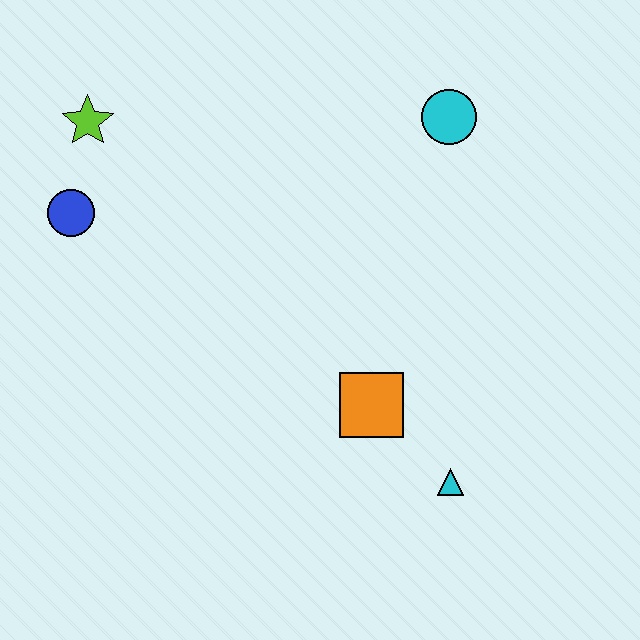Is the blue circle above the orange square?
Yes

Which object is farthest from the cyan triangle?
The lime star is farthest from the cyan triangle.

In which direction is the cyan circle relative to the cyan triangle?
The cyan circle is above the cyan triangle.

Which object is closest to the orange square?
The cyan triangle is closest to the orange square.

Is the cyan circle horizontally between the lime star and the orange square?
No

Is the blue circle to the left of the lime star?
Yes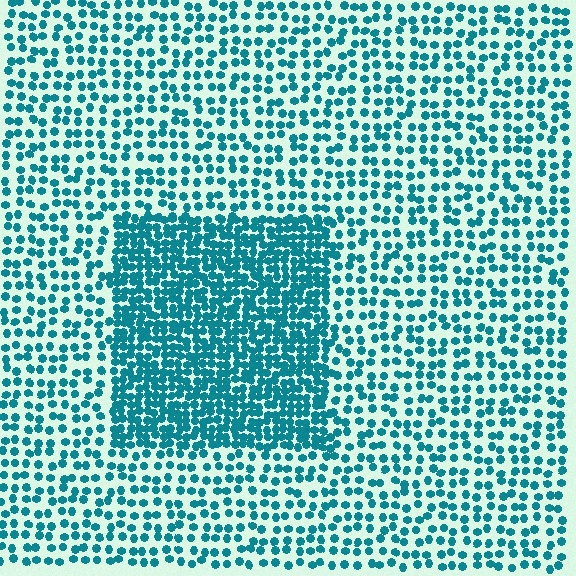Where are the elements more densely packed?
The elements are more densely packed inside the rectangle boundary.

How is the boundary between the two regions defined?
The boundary is defined by a change in element density (approximately 2.2x ratio). All elements are the same color, size, and shape.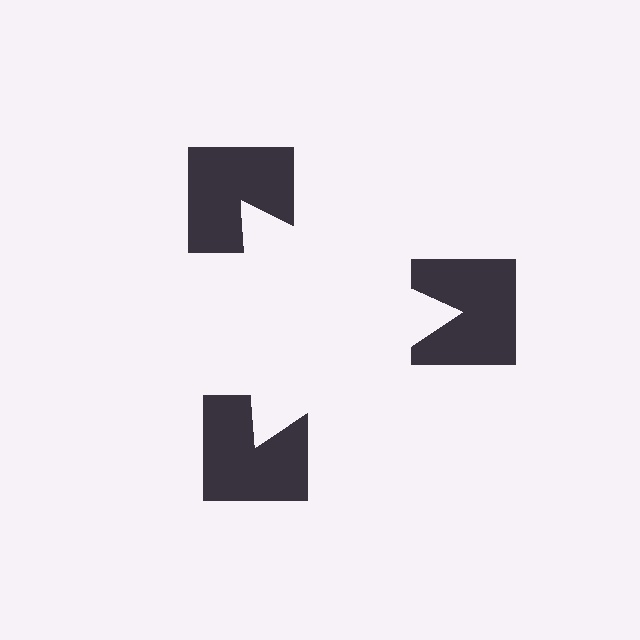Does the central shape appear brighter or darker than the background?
It typically appears slightly brighter than the background, even though no actual brightness change is drawn.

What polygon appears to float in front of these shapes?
An illusory triangle — its edges are inferred from the aligned wedge cuts in the notched squares, not physically drawn.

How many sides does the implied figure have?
3 sides.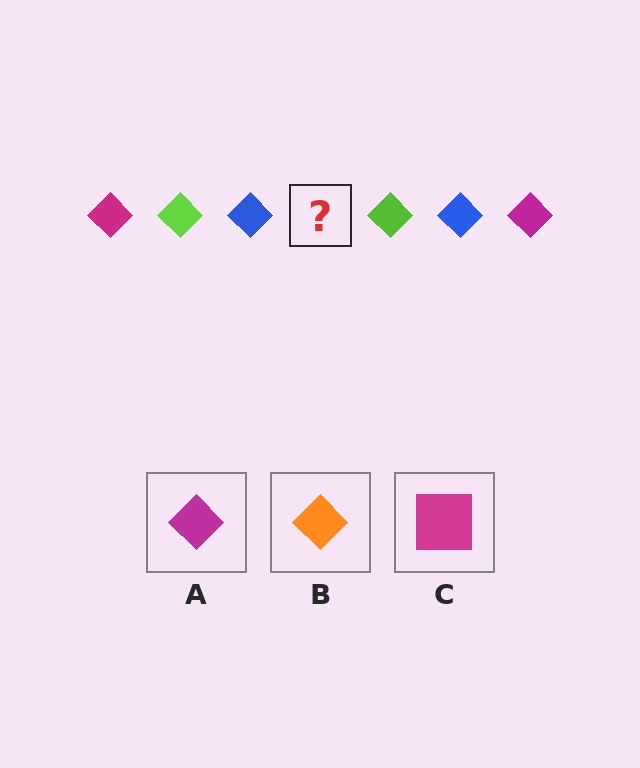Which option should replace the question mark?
Option A.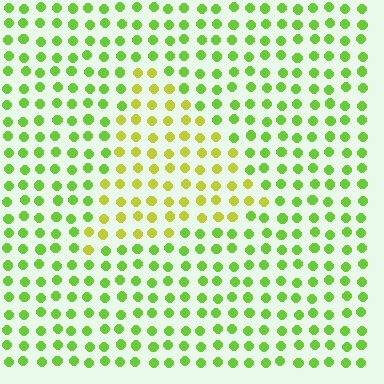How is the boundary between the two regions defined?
The boundary is defined purely by a slight shift in hue (about 36 degrees). Spacing, size, and orientation are identical on both sides.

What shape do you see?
I see a triangle.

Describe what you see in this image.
The image is filled with small lime elements in a uniform arrangement. A triangle-shaped region is visible where the elements are tinted to a slightly different hue, forming a subtle color boundary.